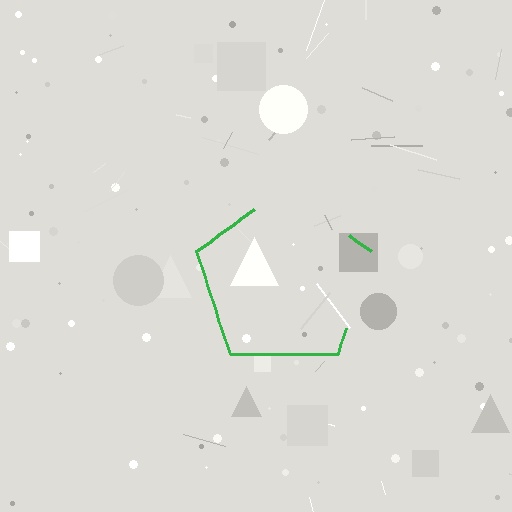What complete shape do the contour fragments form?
The contour fragments form a pentagon.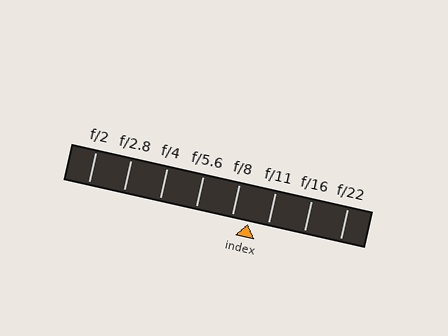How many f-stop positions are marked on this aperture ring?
There are 8 f-stop positions marked.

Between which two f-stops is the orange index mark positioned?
The index mark is between f/8 and f/11.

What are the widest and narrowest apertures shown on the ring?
The widest aperture shown is f/2 and the narrowest is f/22.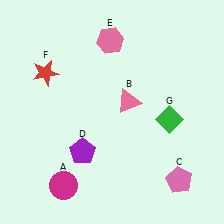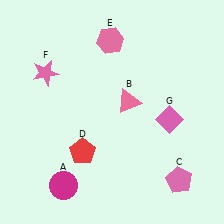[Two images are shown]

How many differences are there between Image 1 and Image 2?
There are 3 differences between the two images.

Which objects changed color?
D changed from purple to red. F changed from red to pink. G changed from green to pink.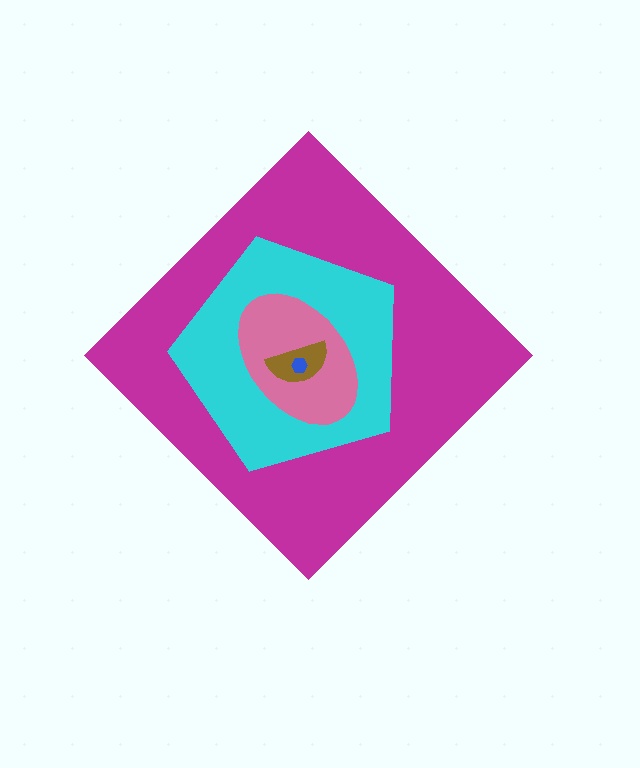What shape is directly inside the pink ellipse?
The brown semicircle.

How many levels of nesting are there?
5.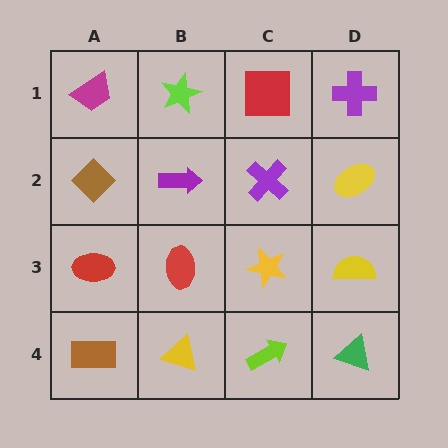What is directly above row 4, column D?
A yellow semicircle.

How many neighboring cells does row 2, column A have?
3.